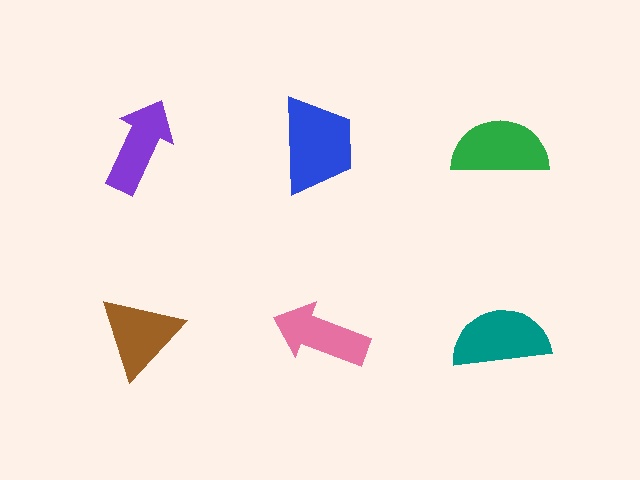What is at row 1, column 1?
A purple arrow.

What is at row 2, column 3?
A teal semicircle.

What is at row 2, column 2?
A pink arrow.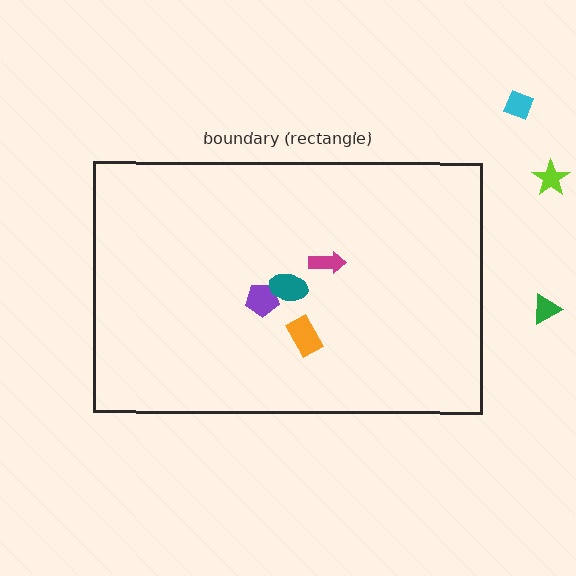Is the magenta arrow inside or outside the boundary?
Inside.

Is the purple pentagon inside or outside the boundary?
Inside.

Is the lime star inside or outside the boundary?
Outside.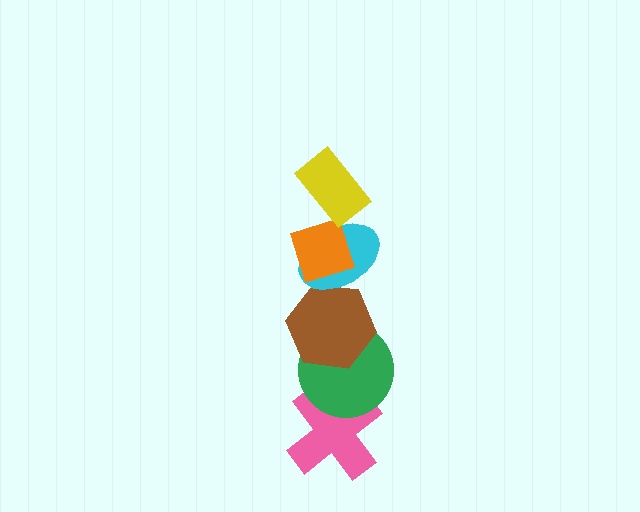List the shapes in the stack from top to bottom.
From top to bottom: the yellow rectangle, the orange diamond, the cyan ellipse, the brown hexagon, the green circle, the pink cross.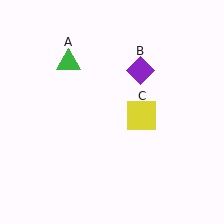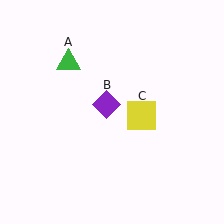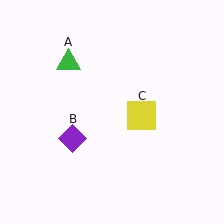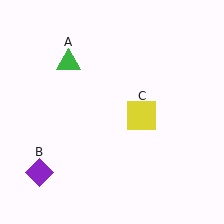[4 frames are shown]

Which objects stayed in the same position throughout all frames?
Green triangle (object A) and yellow square (object C) remained stationary.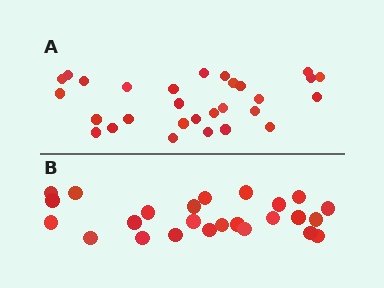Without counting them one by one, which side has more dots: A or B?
Region A (the top region) has more dots.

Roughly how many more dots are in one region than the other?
Region A has about 4 more dots than region B.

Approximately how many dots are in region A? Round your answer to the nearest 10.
About 30 dots. (The exact count is 29, which rounds to 30.)